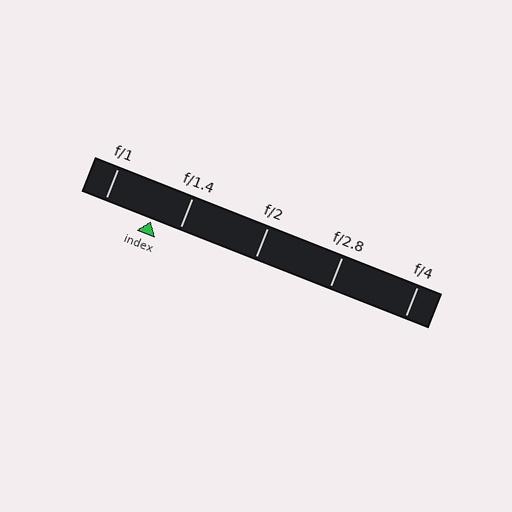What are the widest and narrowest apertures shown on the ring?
The widest aperture shown is f/1 and the narrowest is f/4.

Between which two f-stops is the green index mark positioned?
The index mark is between f/1 and f/1.4.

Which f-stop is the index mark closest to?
The index mark is closest to f/1.4.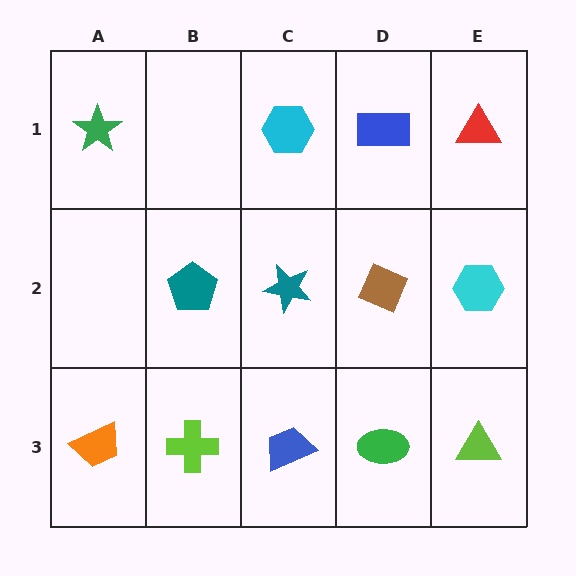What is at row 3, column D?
A green ellipse.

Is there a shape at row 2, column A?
No, that cell is empty.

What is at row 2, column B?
A teal pentagon.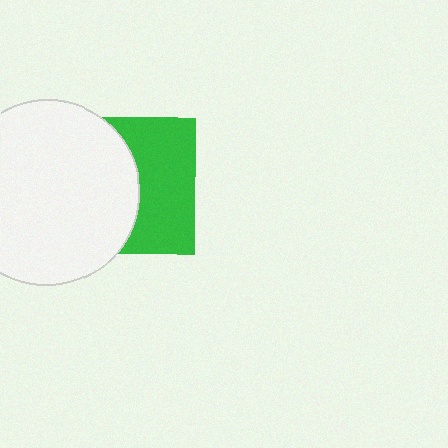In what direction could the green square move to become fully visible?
The green square could move right. That would shift it out from behind the white circle entirely.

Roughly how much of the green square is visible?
About half of it is visible (roughly 47%).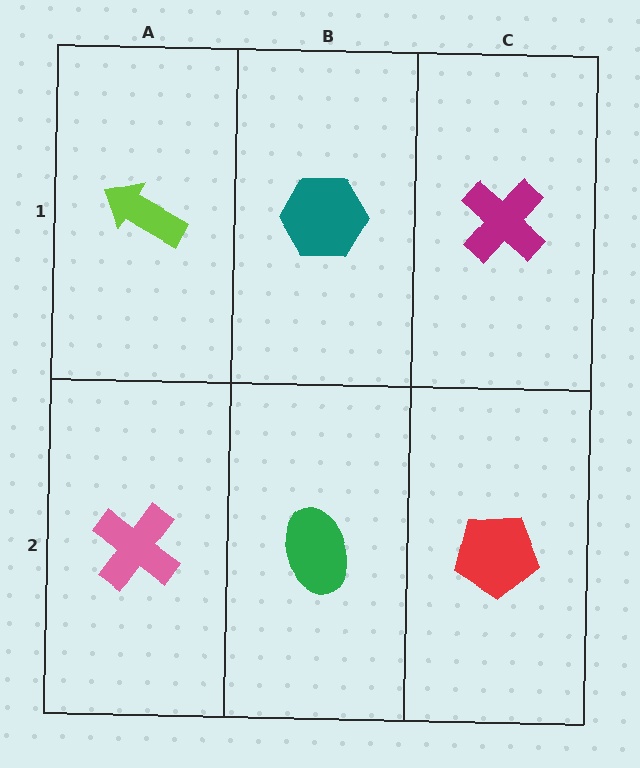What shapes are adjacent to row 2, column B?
A teal hexagon (row 1, column B), a pink cross (row 2, column A), a red pentagon (row 2, column C).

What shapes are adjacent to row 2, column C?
A magenta cross (row 1, column C), a green ellipse (row 2, column B).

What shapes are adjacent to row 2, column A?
A lime arrow (row 1, column A), a green ellipse (row 2, column B).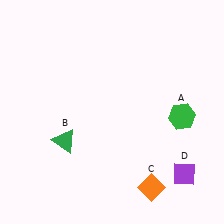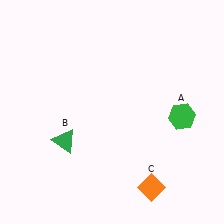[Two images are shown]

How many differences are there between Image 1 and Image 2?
There is 1 difference between the two images.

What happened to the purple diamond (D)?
The purple diamond (D) was removed in Image 2. It was in the bottom-right area of Image 1.